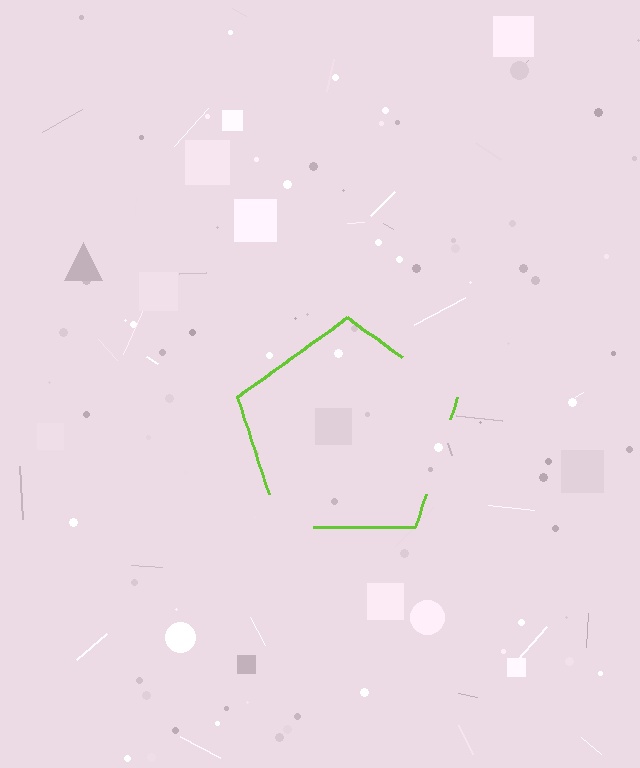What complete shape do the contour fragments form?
The contour fragments form a pentagon.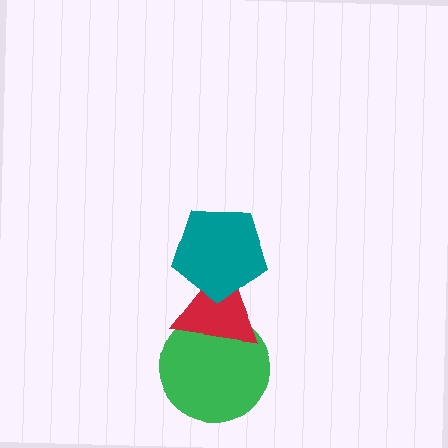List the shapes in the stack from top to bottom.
From top to bottom: the teal pentagon, the red triangle, the green circle.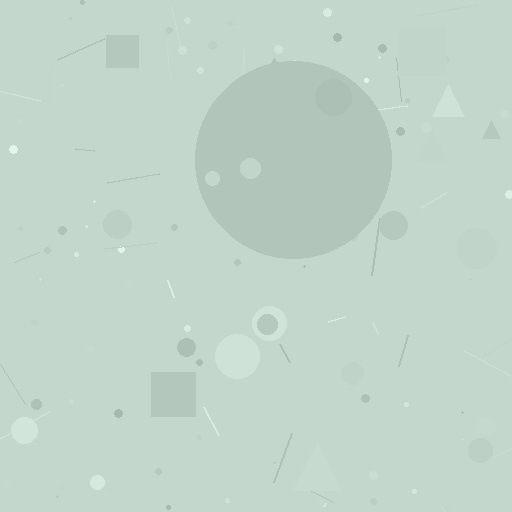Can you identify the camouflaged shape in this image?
The camouflaged shape is a circle.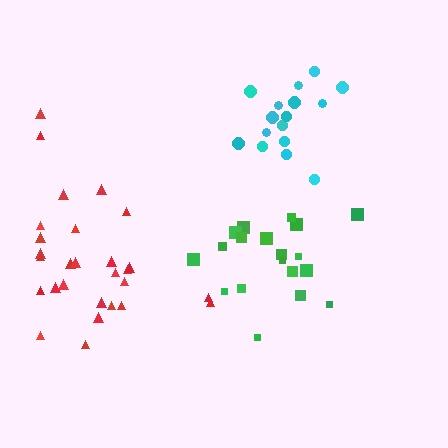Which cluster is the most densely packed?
Cyan.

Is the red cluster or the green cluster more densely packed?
Green.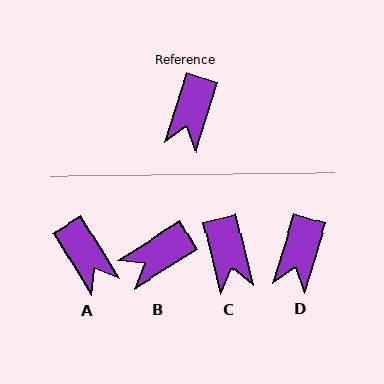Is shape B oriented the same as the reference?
No, it is off by about 41 degrees.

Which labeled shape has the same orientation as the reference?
D.